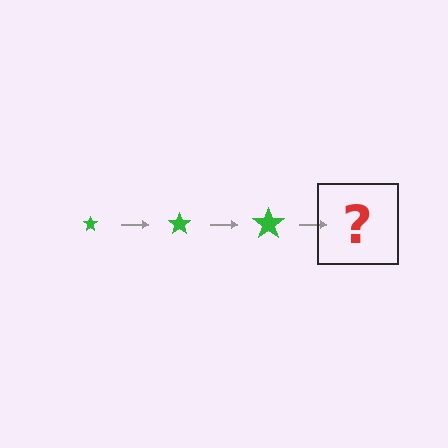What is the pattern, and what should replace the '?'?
The pattern is that the star gets progressively larger each step. The '?' should be a green star, larger than the previous one.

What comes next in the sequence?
The next element should be a green star, larger than the previous one.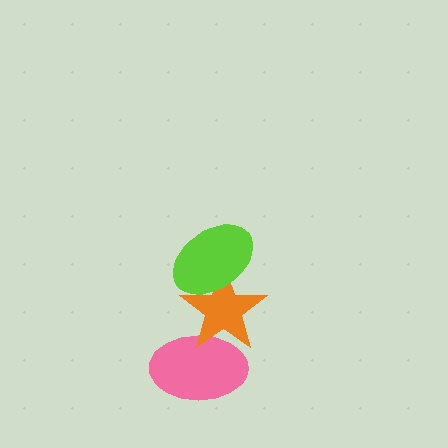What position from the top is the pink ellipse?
The pink ellipse is 3rd from the top.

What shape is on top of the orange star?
The lime ellipse is on top of the orange star.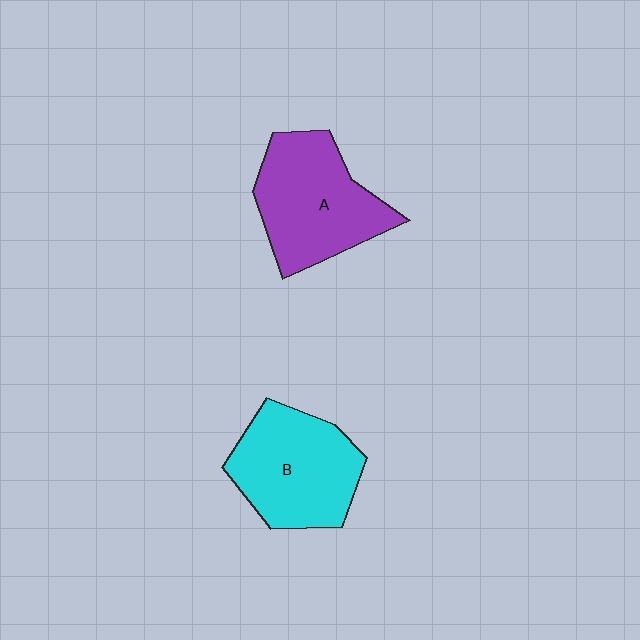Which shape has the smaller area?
Shape B (cyan).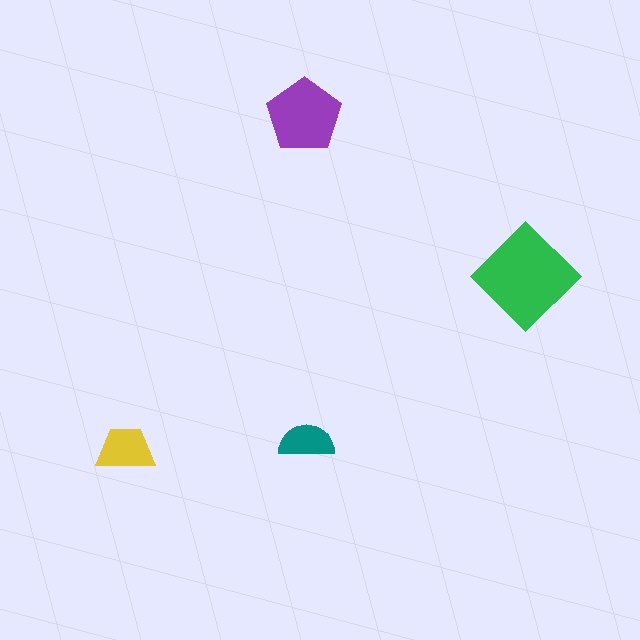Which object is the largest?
The green diamond.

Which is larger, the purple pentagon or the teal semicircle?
The purple pentagon.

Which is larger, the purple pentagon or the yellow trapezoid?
The purple pentagon.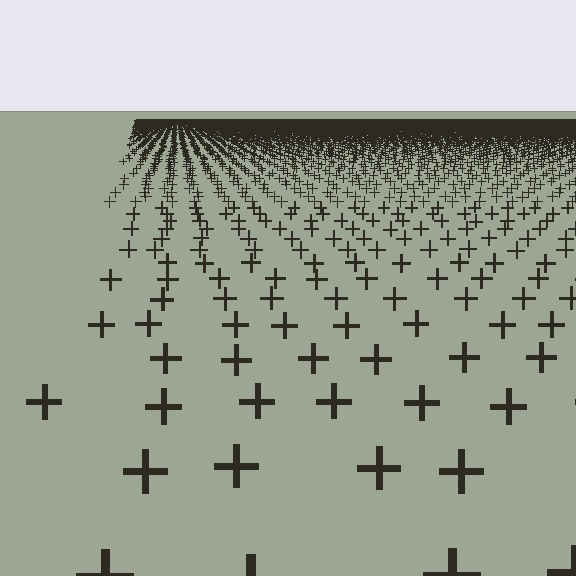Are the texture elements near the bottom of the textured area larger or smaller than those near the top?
Larger. Near the bottom, elements are closer to the viewer and appear at a bigger on-screen size.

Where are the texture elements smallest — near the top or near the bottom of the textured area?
Near the top.